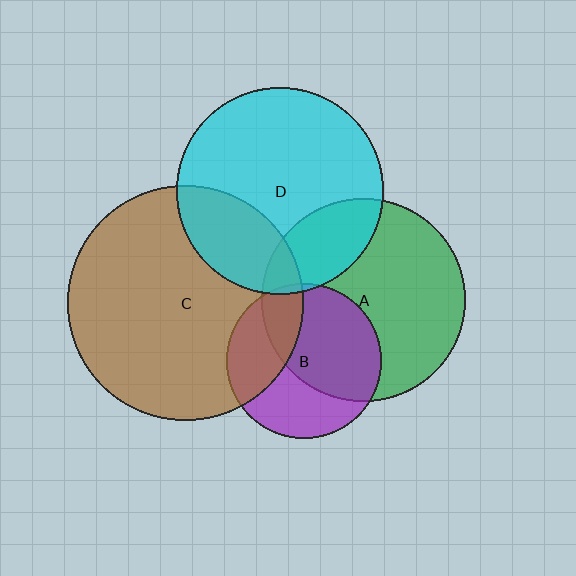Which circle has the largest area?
Circle C (brown).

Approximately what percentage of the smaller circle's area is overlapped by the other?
Approximately 10%.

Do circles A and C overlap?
Yes.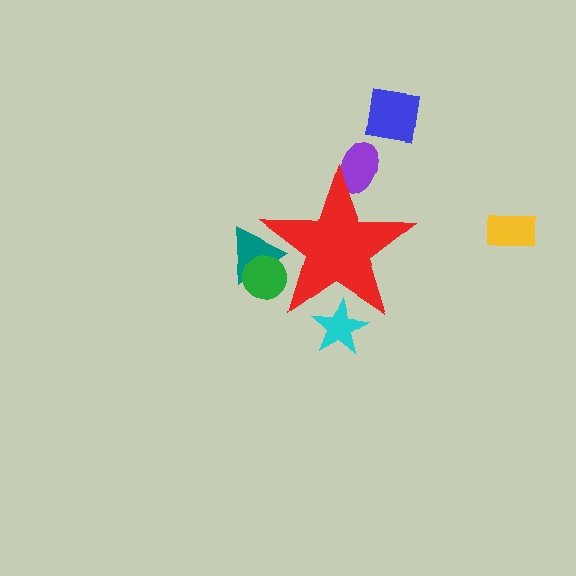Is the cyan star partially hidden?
Yes, the cyan star is partially hidden behind the red star.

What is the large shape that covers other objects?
A red star.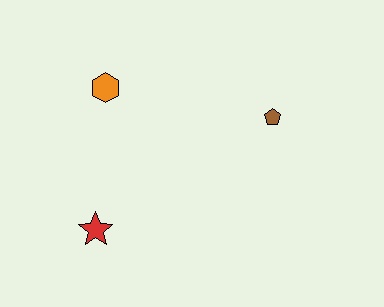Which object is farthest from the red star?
The brown pentagon is farthest from the red star.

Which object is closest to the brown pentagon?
The orange hexagon is closest to the brown pentagon.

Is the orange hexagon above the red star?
Yes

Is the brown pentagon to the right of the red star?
Yes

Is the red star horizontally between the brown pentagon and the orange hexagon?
No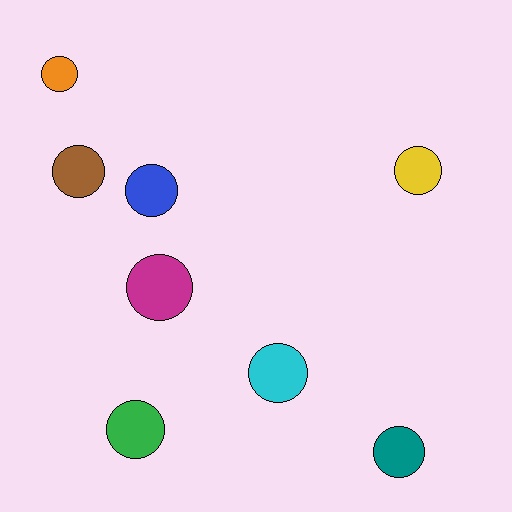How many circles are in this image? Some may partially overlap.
There are 8 circles.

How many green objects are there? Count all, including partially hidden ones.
There is 1 green object.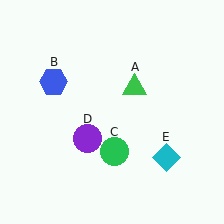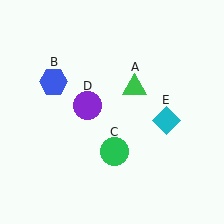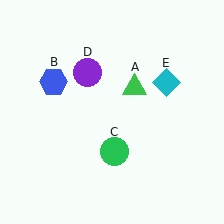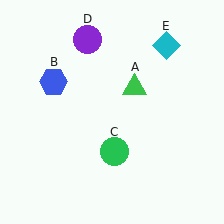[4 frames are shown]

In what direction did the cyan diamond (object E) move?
The cyan diamond (object E) moved up.